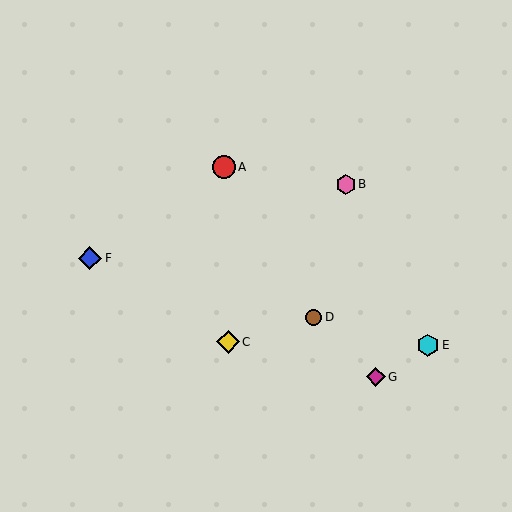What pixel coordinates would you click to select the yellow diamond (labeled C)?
Click at (228, 342) to select the yellow diamond C.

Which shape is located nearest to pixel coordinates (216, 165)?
The red circle (labeled A) at (224, 167) is nearest to that location.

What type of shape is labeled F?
Shape F is a blue diamond.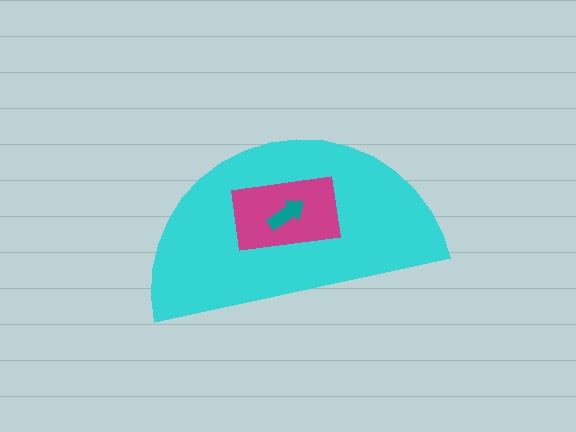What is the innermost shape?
The teal arrow.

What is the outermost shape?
The cyan semicircle.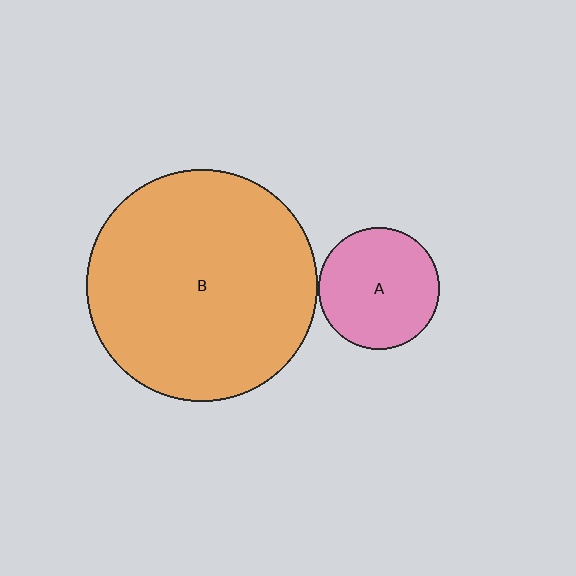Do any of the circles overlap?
No, none of the circles overlap.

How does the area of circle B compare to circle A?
Approximately 3.6 times.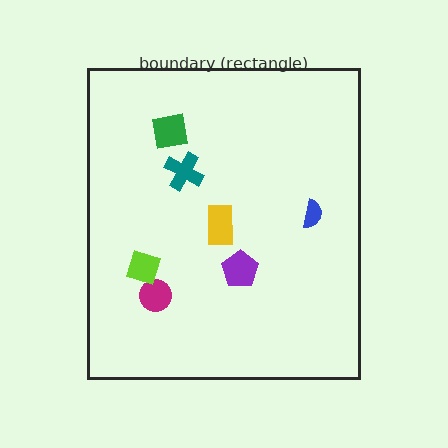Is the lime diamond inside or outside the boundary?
Inside.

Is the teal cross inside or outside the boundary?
Inside.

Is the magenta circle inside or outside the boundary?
Inside.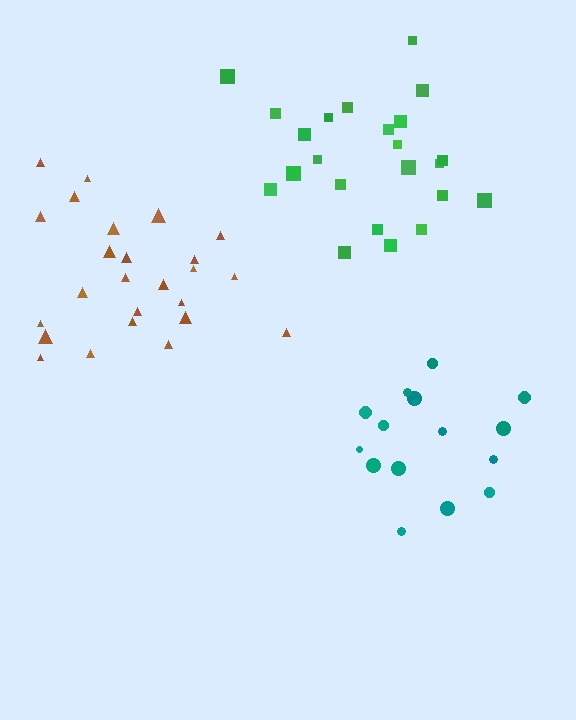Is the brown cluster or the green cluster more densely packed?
Green.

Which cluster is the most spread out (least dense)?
Teal.